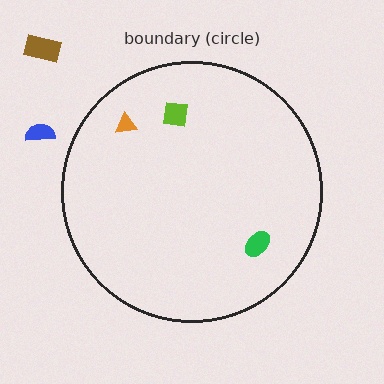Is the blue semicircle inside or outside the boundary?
Outside.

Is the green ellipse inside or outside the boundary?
Inside.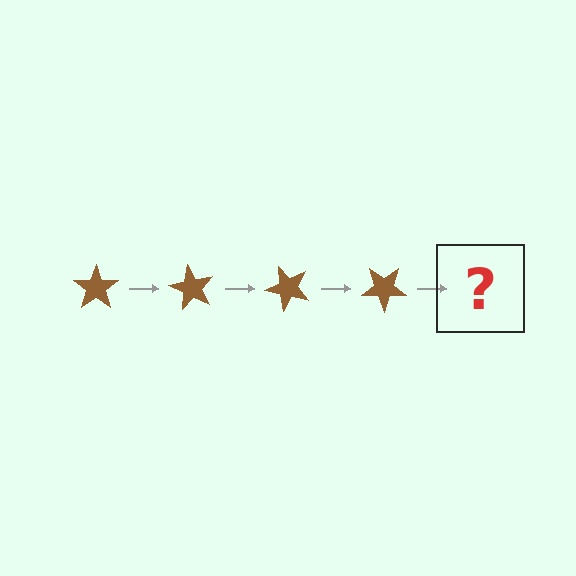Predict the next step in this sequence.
The next step is a brown star rotated 240 degrees.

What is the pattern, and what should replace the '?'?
The pattern is that the star rotates 60 degrees each step. The '?' should be a brown star rotated 240 degrees.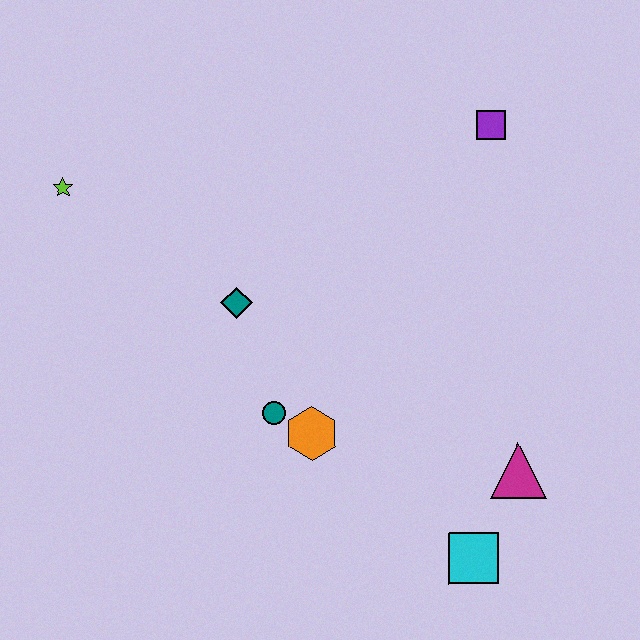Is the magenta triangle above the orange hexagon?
No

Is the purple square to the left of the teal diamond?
No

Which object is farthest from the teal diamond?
The cyan square is farthest from the teal diamond.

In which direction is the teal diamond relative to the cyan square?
The teal diamond is above the cyan square.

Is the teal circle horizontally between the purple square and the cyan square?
No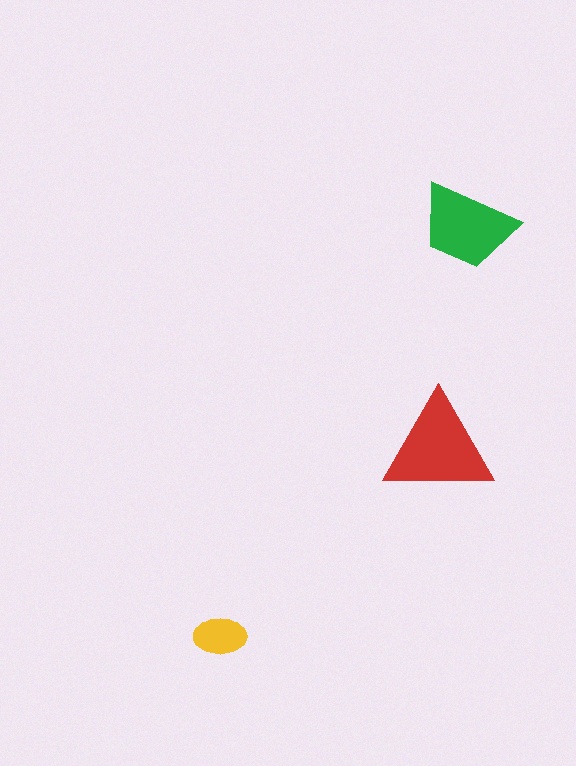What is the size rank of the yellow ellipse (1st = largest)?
3rd.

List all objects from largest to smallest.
The red triangle, the green trapezoid, the yellow ellipse.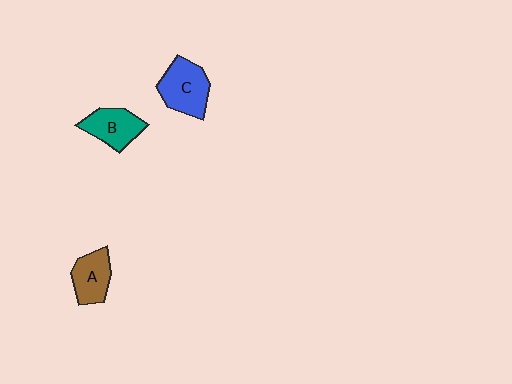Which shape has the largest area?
Shape C (blue).